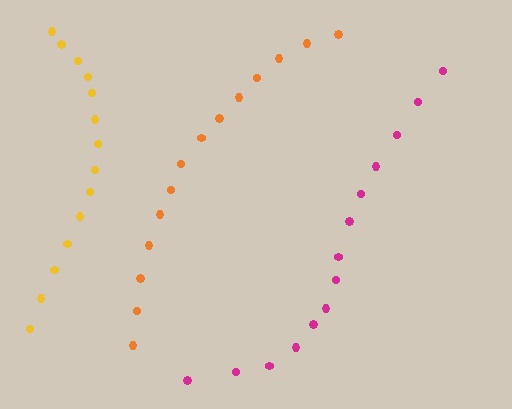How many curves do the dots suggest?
There are 3 distinct paths.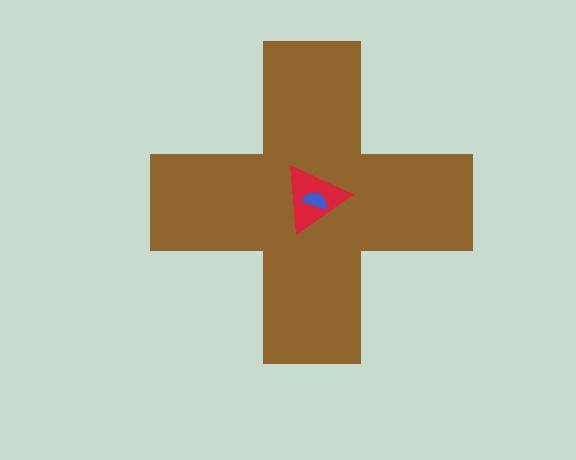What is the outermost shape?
The brown cross.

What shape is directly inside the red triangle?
The blue semicircle.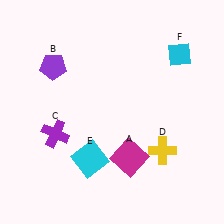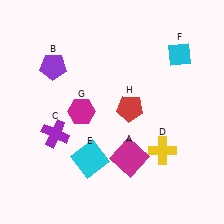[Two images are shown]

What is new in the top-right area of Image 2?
A red pentagon (H) was added in the top-right area of Image 2.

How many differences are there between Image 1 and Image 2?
There are 2 differences between the two images.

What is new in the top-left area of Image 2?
A magenta hexagon (G) was added in the top-left area of Image 2.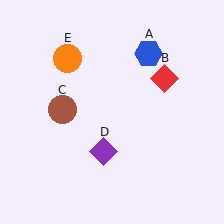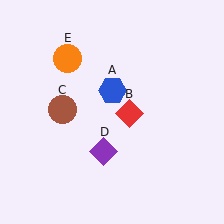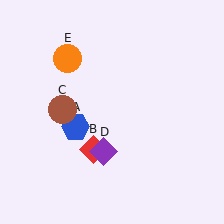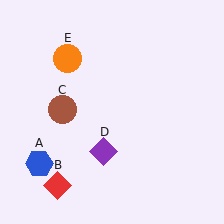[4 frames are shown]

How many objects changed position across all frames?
2 objects changed position: blue hexagon (object A), red diamond (object B).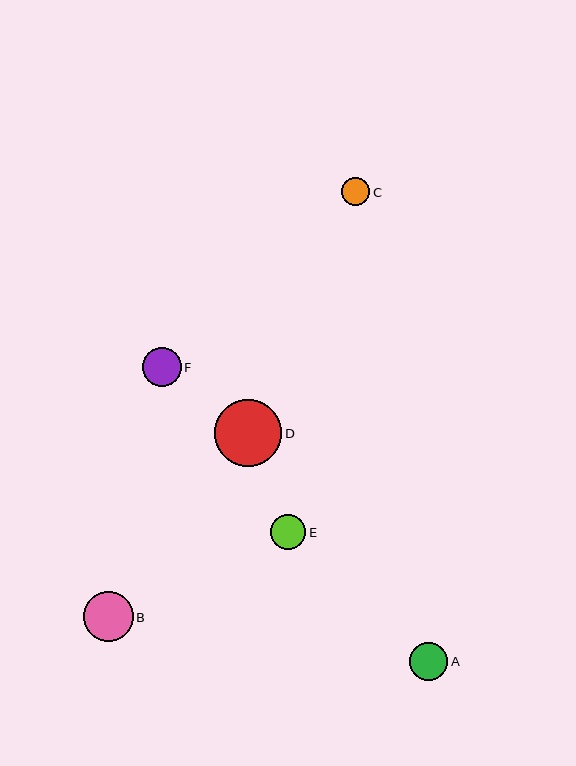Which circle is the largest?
Circle D is the largest with a size of approximately 67 pixels.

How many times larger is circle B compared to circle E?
Circle B is approximately 1.4 times the size of circle E.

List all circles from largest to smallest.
From largest to smallest: D, B, F, A, E, C.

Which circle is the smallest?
Circle C is the smallest with a size of approximately 28 pixels.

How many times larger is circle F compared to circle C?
Circle F is approximately 1.4 times the size of circle C.